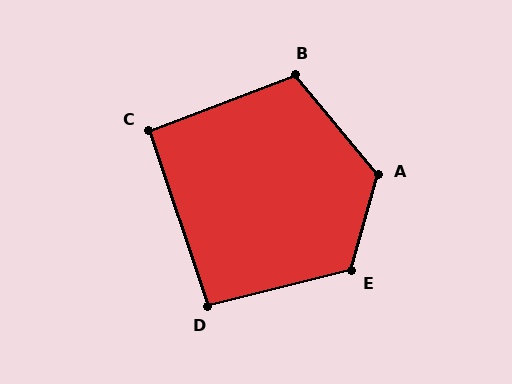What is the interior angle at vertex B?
Approximately 109 degrees (obtuse).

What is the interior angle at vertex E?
Approximately 119 degrees (obtuse).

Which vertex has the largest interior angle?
A, at approximately 125 degrees.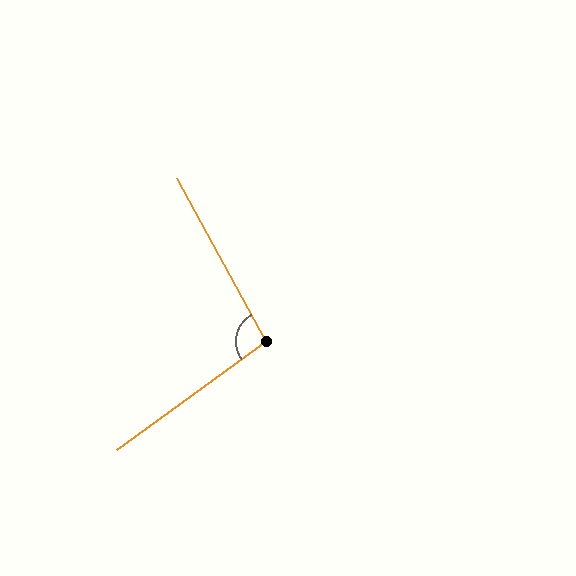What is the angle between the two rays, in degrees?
Approximately 97 degrees.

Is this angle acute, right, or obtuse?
It is obtuse.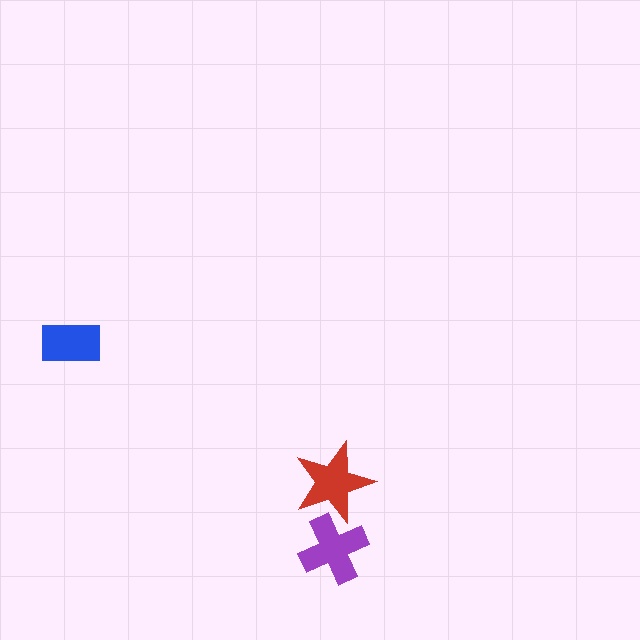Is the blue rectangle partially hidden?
No, no other shape covers it.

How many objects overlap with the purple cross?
1 object overlaps with the purple cross.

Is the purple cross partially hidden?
Yes, it is partially covered by another shape.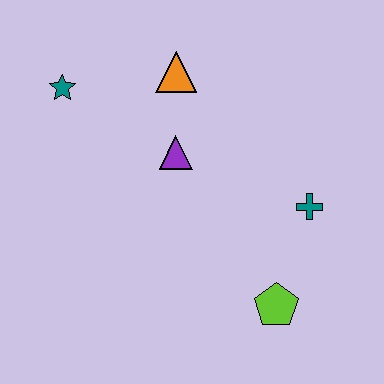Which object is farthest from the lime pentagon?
The teal star is farthest from the lime pentagon.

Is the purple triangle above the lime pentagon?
Yes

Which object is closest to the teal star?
The orange triangle is closest to the teal star.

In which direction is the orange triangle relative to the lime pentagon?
The orange triangle is above the lime pentagon.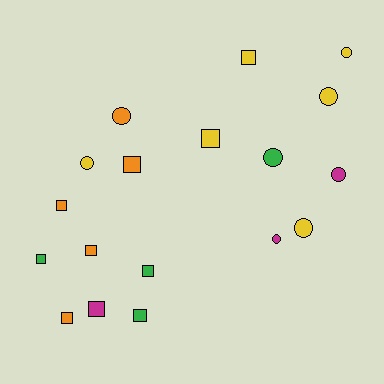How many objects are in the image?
There are 18 objects.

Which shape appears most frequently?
Square, with 10 objects.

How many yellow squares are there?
There are 2 yellow squares.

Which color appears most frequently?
Yellow, with 6 objects.